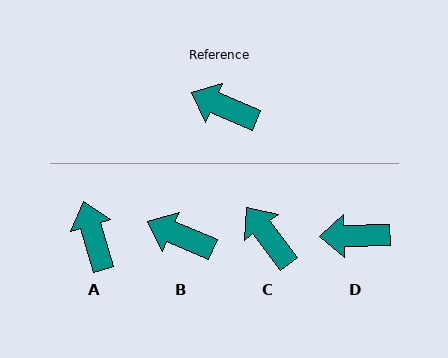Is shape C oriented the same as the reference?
No, it is off by about 30 degrees.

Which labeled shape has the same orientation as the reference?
B.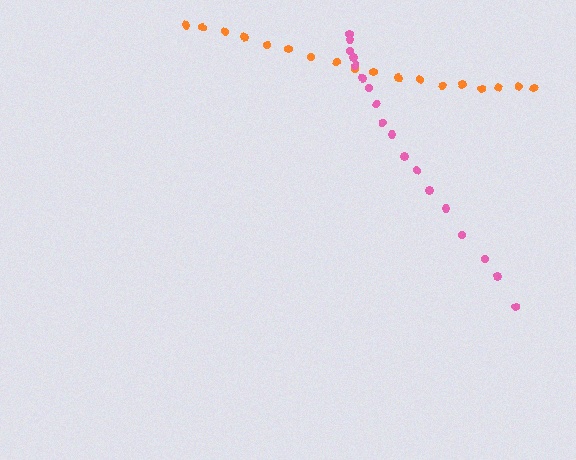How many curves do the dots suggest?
There are 2 distinct paths.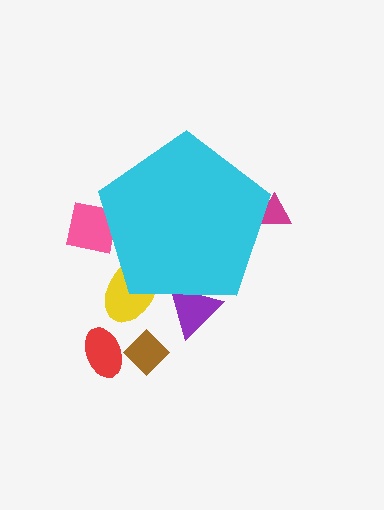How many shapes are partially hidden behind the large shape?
4 shapes are partially hidden.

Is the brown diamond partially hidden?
No, the brown diamond is fully visible.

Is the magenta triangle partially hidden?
Yes, the magenta triangle is partially hidden behind the cyan pentagon.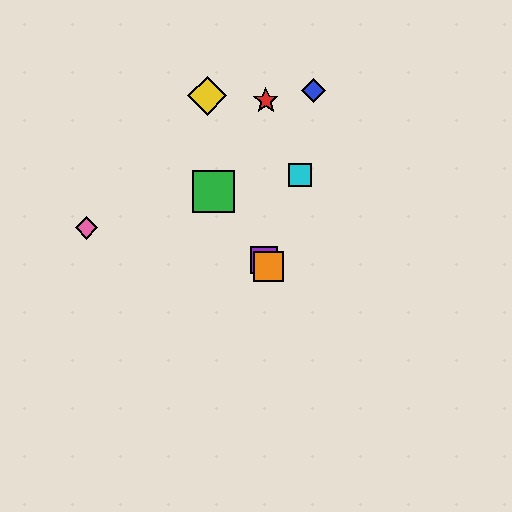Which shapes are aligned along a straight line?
The green square, the purple square, the orange square are aligned along a straight line.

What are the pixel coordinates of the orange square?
The orange square is at (269, 267).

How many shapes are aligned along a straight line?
3 shapes (the green square, the purple square, the orange square) are aligned along a straight line.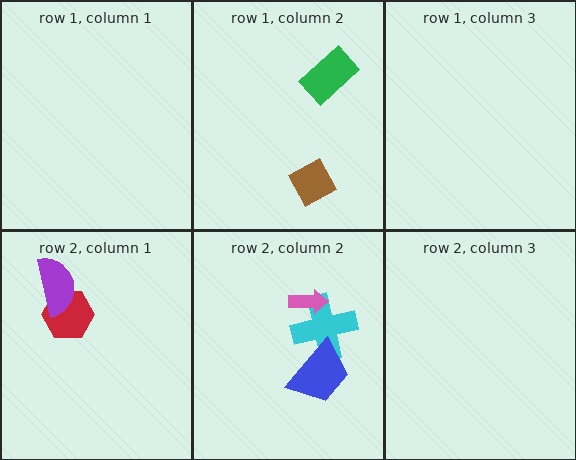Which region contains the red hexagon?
The row 2, column 1 region.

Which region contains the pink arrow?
The row 2, column 2 region.